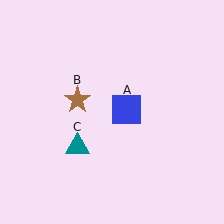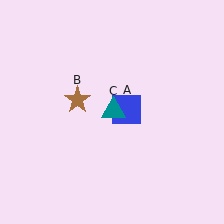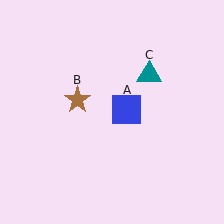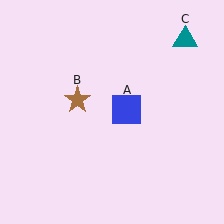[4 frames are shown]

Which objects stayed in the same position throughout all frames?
Blue square (object A) and brown star (object B) remained stationary.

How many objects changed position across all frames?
1 object changed position: teal triangle (object C).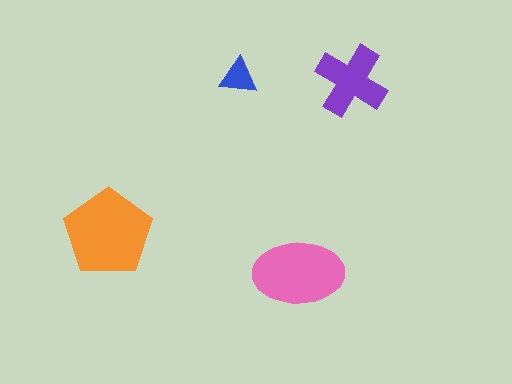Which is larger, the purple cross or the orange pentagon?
The orange pentagon.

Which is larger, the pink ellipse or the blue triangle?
The pink ellipse.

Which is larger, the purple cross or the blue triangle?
The purple cross.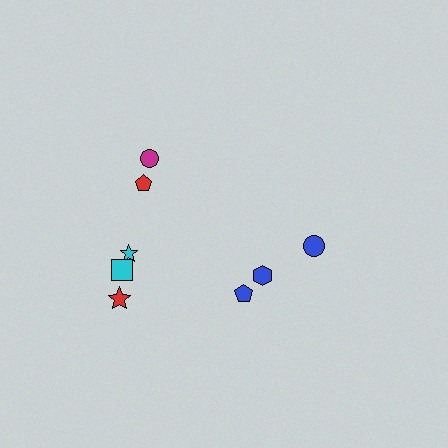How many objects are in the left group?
There are 5 objects.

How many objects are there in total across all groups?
There are 8 objects.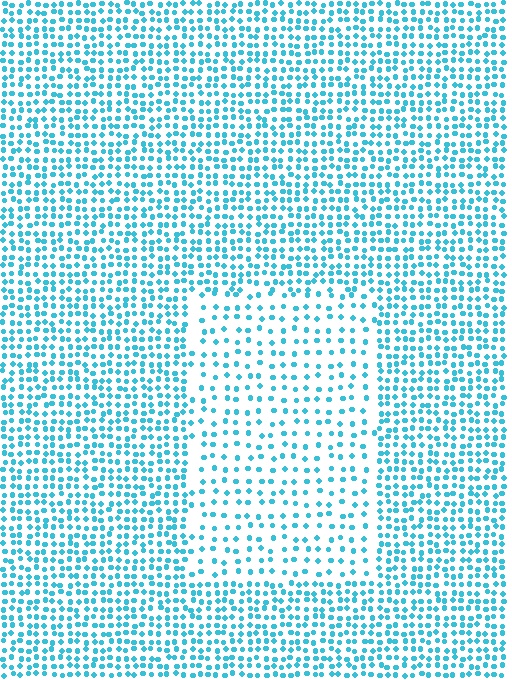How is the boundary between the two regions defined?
The boundary is defined by a change in element density (approximately 2.0x ratio). All elements are the same color, size, and shape.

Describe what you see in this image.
The image contains small cyan elements arranged at two different densities. A rectangle-shaped region is visible where the elements are less densely packed than the surrounding area.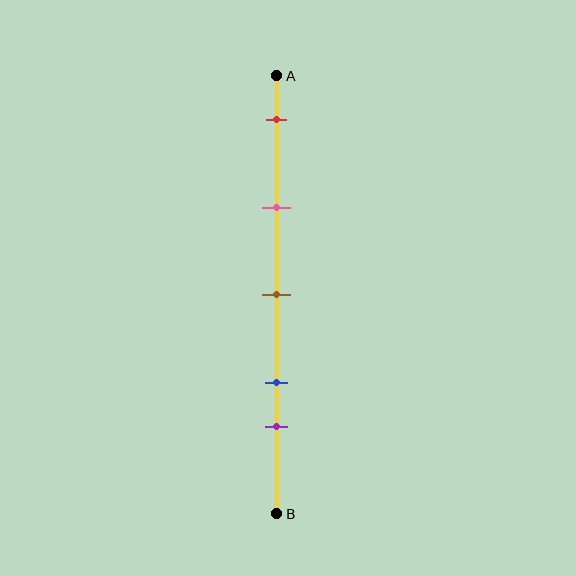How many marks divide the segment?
There are 5 marks dividing the segment.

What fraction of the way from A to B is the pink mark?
The pink mark is approximately 30% (0.3) of the way from A to B.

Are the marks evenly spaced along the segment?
No, the marks are not evenly spaced.